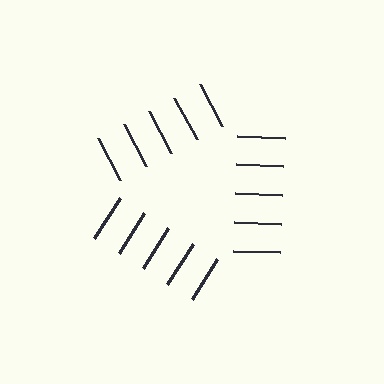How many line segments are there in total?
15 — 5 along each of the 3 edges.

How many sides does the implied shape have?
3 sides — the line-ends trace a triangle.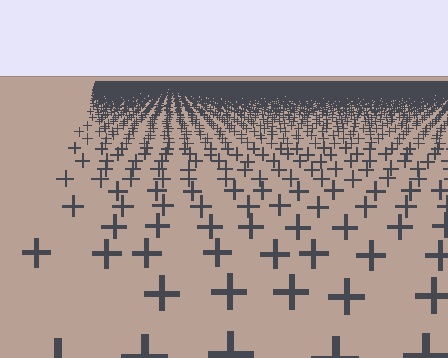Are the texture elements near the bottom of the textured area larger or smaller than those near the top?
Larger. Near the bottom, elements are closer to the viewer and appear at a bigger on-screen size.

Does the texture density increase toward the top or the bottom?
Density increases toward the top.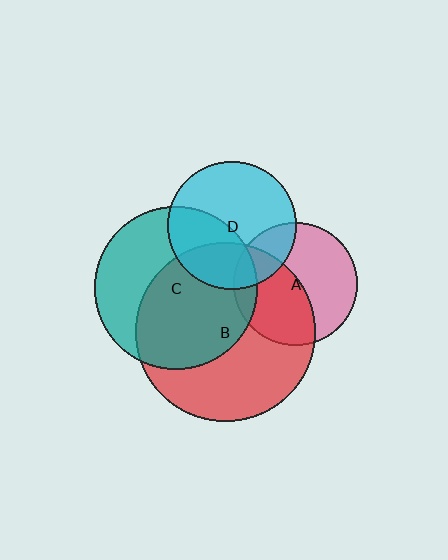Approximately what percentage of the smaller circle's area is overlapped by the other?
Approximately 30%.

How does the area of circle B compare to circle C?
Approximately 1.2 times.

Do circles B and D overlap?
Yes.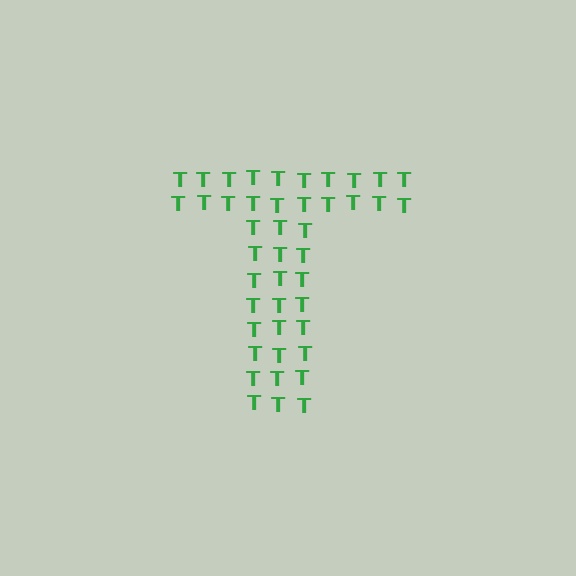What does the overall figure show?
The overall figure shows the letter T.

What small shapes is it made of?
It is made of small letter T's.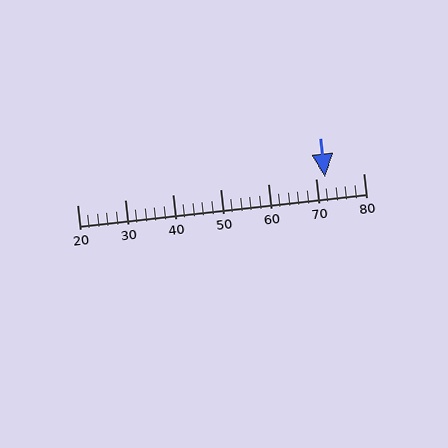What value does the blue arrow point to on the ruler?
The blue arrow points to approximately 72.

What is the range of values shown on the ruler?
The ruler shows values from 20 to 80.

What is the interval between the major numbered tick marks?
The major tick marks are spaced 10 units apart.